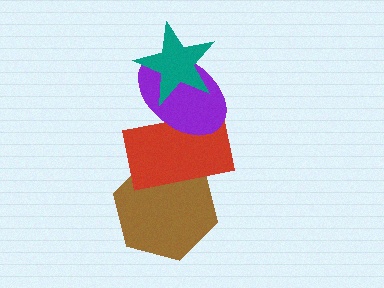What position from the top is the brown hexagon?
The brown hexagon is 4th from the top.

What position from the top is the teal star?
The teal star is 1st from the top.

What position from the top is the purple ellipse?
The purple ellipse is 2nd from the top.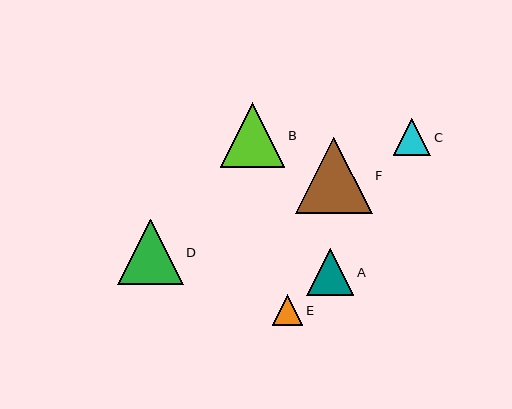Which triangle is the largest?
Triangle F is the largest with a size of approximately 76 pixels.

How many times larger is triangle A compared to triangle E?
Triangle A is approximately 1.5 times the size of triangle E.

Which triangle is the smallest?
Triangle E is the smallest with a size of approximately 30 pixels.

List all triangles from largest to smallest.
From largest to smallest: F, D, B, A, C, E.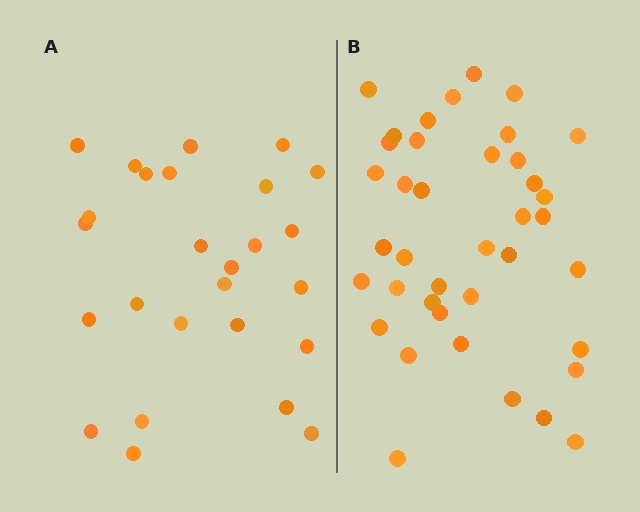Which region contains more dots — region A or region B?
Region B (the right region) has more dots.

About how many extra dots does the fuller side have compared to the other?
Region B has approximately 15 more dots than region A.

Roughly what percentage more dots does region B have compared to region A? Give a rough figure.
About 50% more.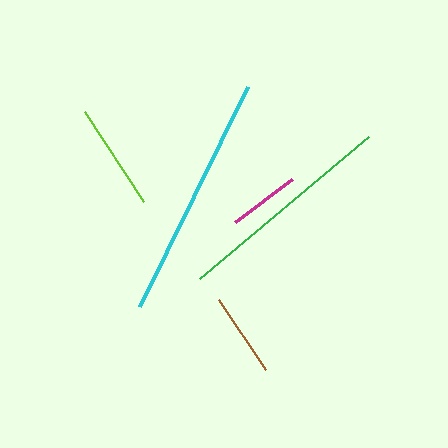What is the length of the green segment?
The green segment is approximately 221 pixels long.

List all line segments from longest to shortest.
From longest to shortest: cyan, green, lime, brown, magenta.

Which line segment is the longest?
The cyan line is the longest at approximately 245 pixels.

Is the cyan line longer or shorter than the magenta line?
The cyan line is longer than the magenta line.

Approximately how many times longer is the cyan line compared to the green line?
The cyan line is approximately 1.1 times the length of the green line.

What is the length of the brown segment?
The brown segment is approximately 84 pixels long.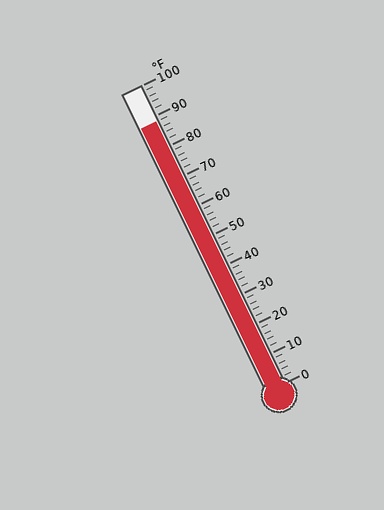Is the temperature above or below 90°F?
The temperature is below 90°F.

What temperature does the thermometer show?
The thermometer shows approximately 88°F.